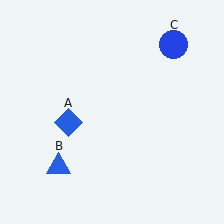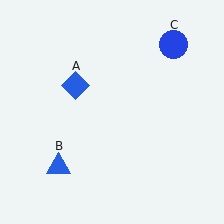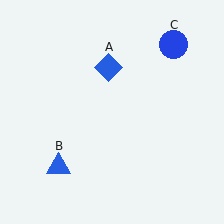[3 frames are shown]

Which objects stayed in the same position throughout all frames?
Blue triangle (object B) and blue circle (object C) remained stationary.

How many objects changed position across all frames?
1 object changed position: blue diamond (object A).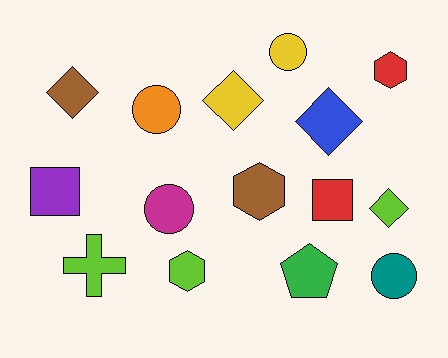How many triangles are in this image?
There are no triangles.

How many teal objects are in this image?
There is 1 teal object.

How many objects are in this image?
There are 15 objects.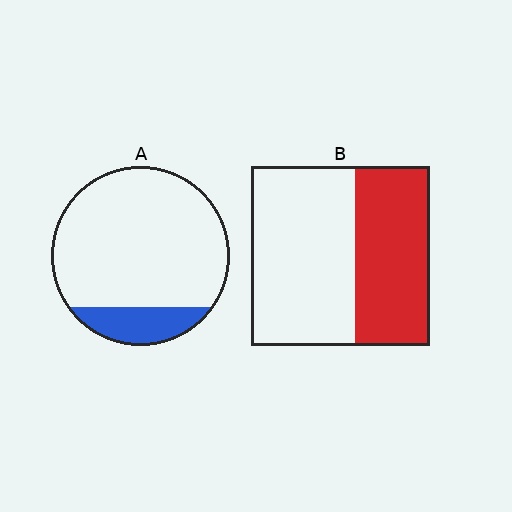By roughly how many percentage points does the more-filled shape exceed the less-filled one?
By roughly 25 percentage points (B over A).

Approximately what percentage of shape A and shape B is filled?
A is approximately 15% and B is approximately 40%.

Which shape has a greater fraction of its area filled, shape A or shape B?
Shape B.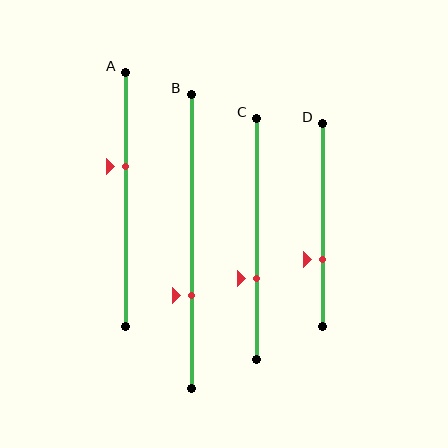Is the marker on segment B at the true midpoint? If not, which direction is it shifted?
No, the marker on segment B is shifted downward by about 18% of the segment length.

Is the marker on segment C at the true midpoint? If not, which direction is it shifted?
No, the marker on segment C is shifted downward by about 16% of the segment length.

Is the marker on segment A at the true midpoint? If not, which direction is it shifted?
No, the marker on segment A is shifted upward by about 13% of the segment length.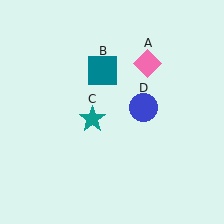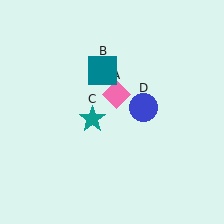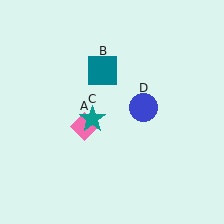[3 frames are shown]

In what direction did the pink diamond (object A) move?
The pink diamond (object A) moved down and to the left.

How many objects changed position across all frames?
1 object changed position: pink diamond (object A).